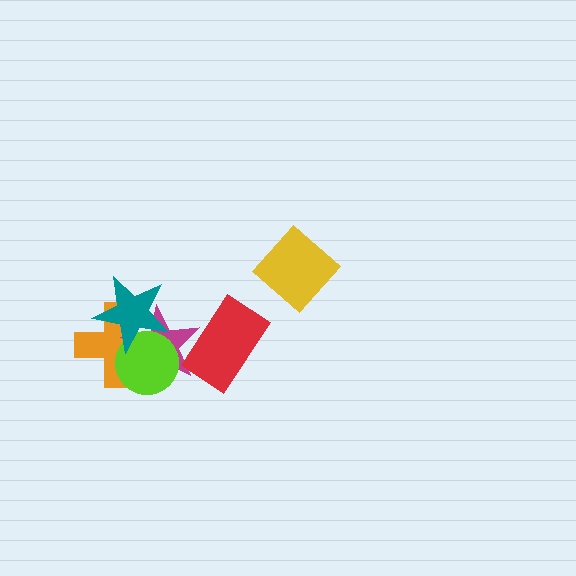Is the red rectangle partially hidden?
No, no other shape covers it.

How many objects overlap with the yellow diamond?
0 objects overlap with the yellow diamond.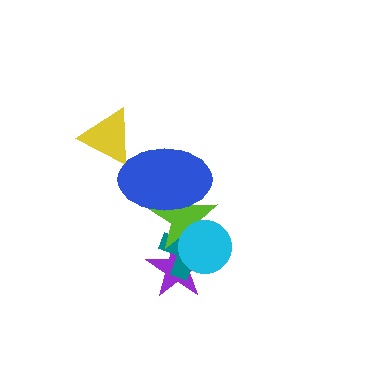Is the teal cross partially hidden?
Yes, it is partially covered by another shape.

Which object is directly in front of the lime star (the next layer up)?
The blue ellipse is directly in front of the lime star.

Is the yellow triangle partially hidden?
Yes, it is partially covered by another shape.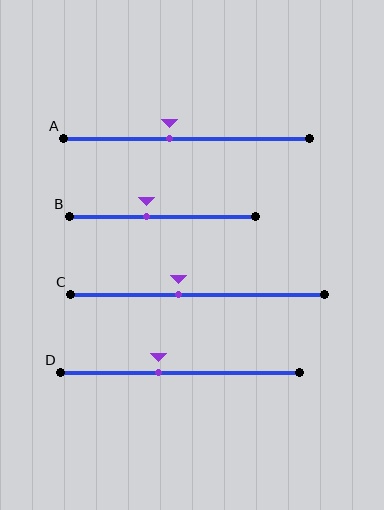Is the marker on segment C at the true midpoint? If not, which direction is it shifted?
No, the marker on segment C is shifted to the left by about 7% of the segment length.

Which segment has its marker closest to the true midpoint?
Segment A has its marker closest to the true midpoint.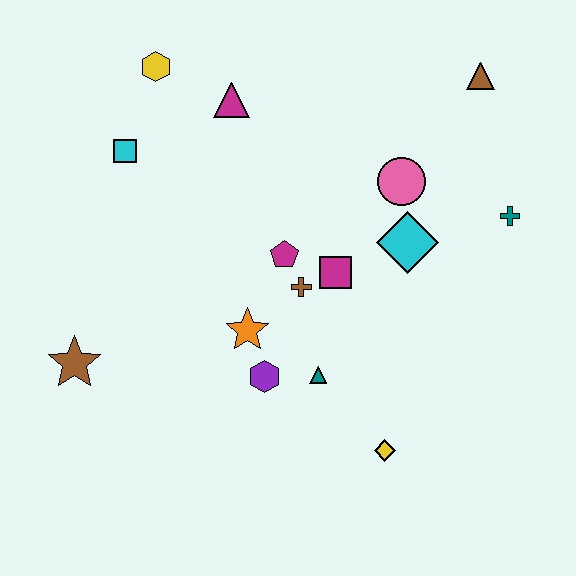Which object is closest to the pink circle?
The cyan diamond is closest to the pink circle.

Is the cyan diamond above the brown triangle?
No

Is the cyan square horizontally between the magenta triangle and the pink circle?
No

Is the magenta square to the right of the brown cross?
Yes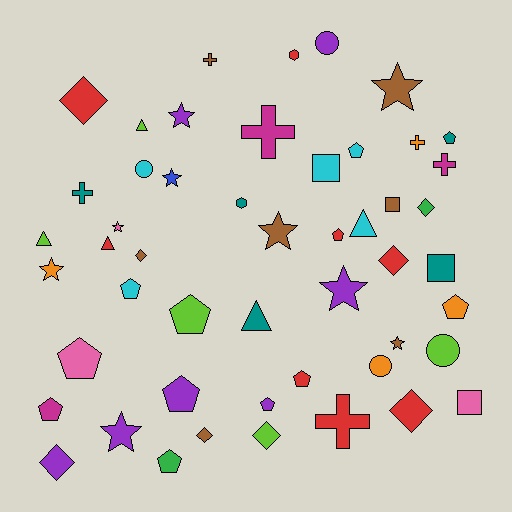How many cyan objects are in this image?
There are 5 cyan objects.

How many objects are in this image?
There are 50 objects.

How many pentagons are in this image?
There are 12 pentagons.